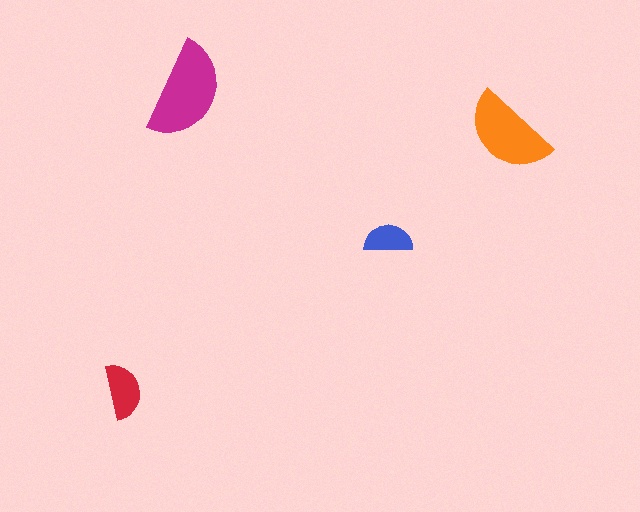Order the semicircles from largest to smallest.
the magenta one, the orange one, the red one, the blue one.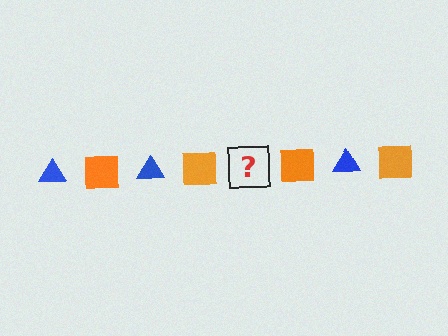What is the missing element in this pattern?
The missing element is a blue triangle.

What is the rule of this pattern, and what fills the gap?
The rule is that the pattern alternates between blue triangle and orange square. The gap should be filled with a blue triangle.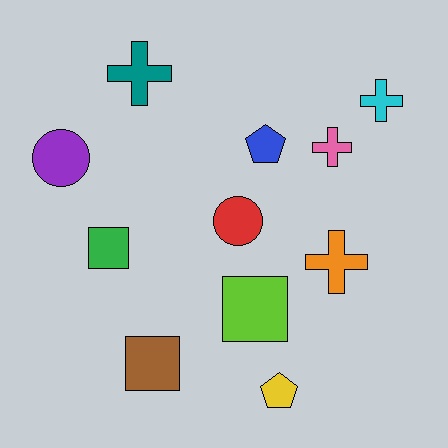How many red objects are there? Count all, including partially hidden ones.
There is 1 red object.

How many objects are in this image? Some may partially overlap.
There are 11 objects.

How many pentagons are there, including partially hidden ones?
There are 2 pentagons.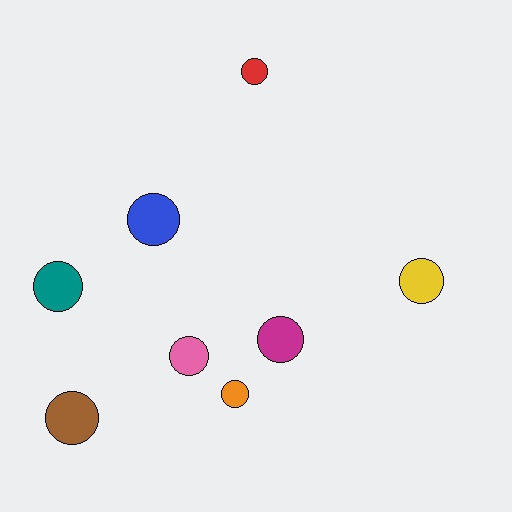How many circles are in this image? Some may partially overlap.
There are 8 circles.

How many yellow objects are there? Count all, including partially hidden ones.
There is 1 yellow object.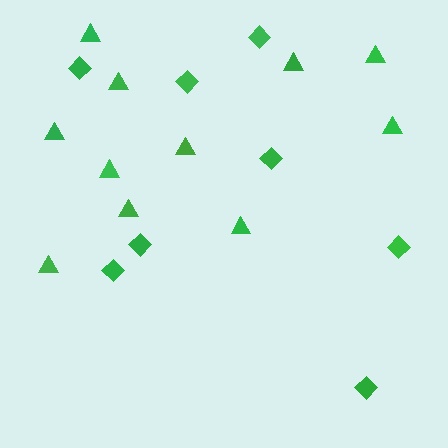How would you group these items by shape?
There are 2 groups: one group of triangles (11) and one group of diamonds (8).